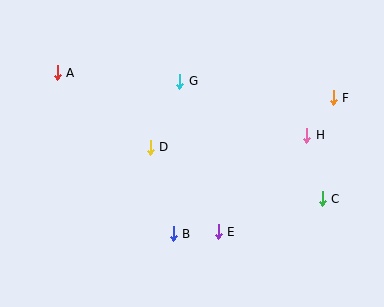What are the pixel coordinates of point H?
Point H is at (307, 135).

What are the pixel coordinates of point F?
Point F is at (333, 98).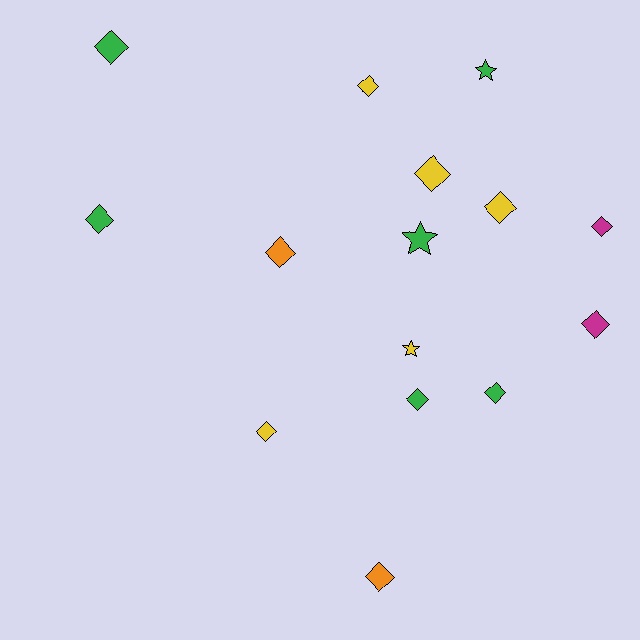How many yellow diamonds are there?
There are 4 yellow diamonds.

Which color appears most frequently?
Green, with 6 objects.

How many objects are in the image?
There are 15 objects.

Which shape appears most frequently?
Diamond, with 12 objects.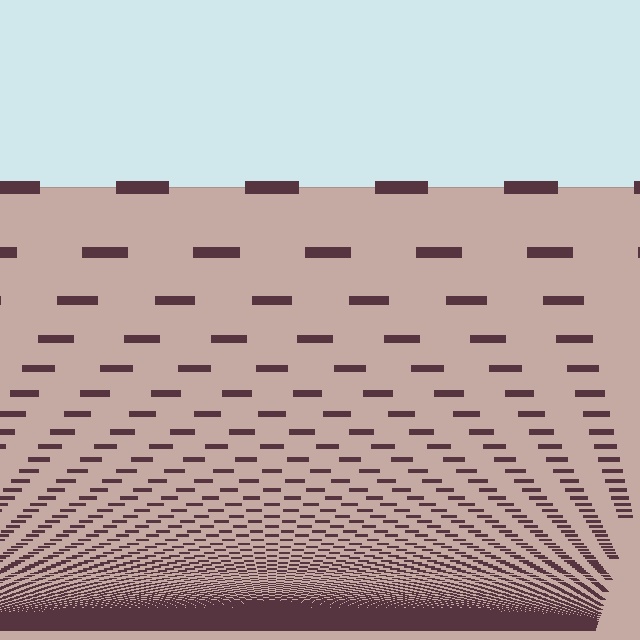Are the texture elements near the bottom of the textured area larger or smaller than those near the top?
Smaller. The gradient is inverted — elements near the bottom are smaller and denser.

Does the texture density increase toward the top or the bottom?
Density increases toward the bottom.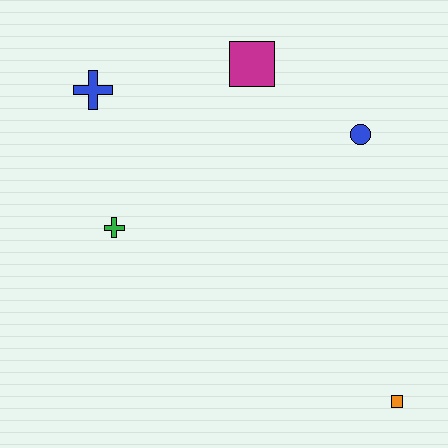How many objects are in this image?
There are 5 objects.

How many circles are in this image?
There is 1 circle.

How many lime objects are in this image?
There are no lime objects.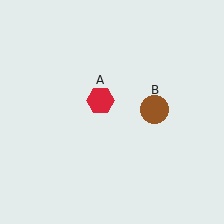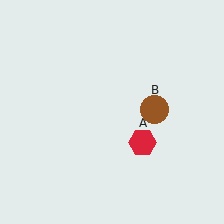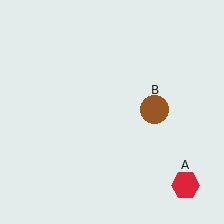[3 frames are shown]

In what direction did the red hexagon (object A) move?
The red hexagon (object A) moved down and to the right.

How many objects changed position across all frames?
1 object changed position: red hexagon (object A).